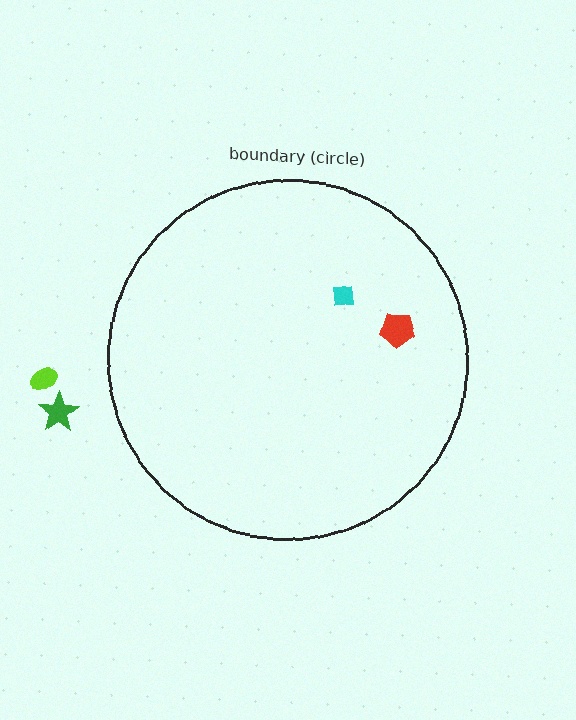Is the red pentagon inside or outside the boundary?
Inside.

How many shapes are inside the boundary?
2 inside, 2 outside.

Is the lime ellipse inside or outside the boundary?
Outside.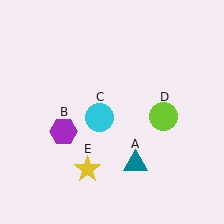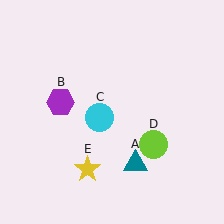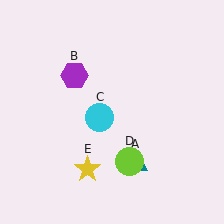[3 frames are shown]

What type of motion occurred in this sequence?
The purple hexagon (object B), lime circle (object D) rotated clockwise around the center of the scene.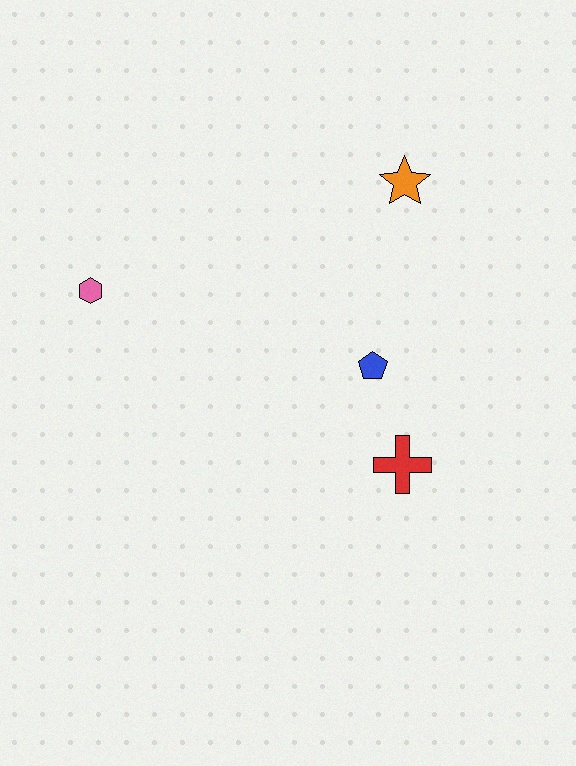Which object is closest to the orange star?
The blue pentagon is closest to the orange star.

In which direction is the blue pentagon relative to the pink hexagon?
The blue pentagon is to the right of the pink hexagon.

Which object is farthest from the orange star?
The pink hexagon is farthest from the orange star.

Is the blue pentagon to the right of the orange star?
No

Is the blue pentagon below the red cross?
No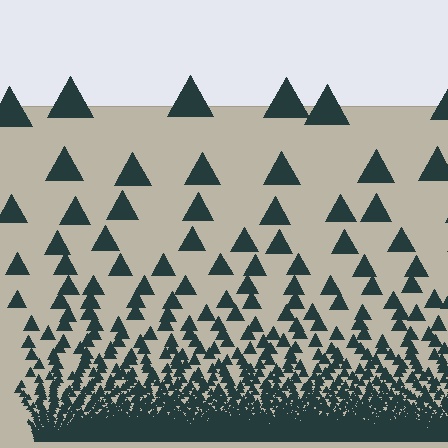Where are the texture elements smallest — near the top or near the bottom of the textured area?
Near the bottom.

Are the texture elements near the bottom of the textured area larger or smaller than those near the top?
Smaller. The gradient is inverted — elements near the bottom are smaller and denser.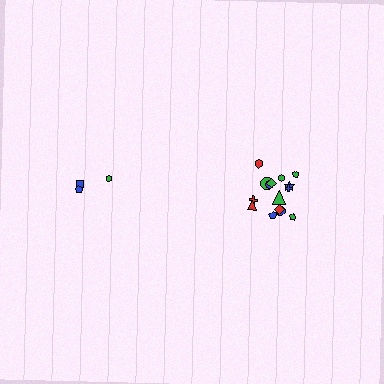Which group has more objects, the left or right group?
The right group.